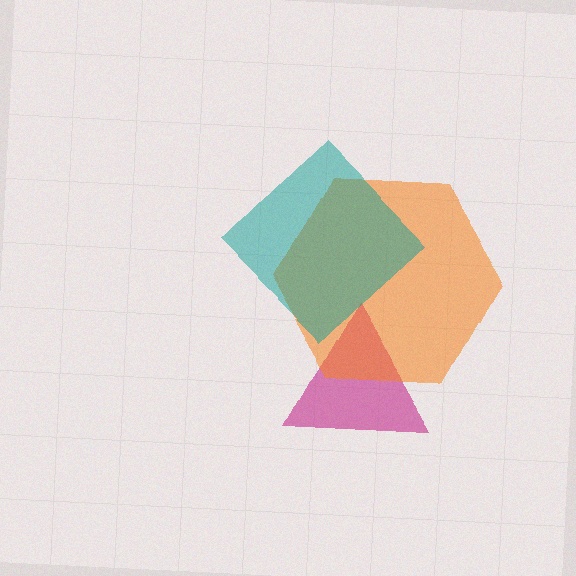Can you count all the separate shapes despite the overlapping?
Yes, there are 3 separate shapes.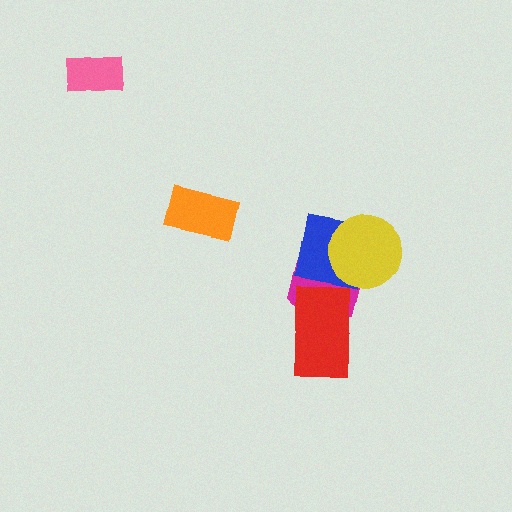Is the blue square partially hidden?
Yes, it is partially covered by another shape.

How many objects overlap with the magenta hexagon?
3 objects overlap with the magenta hexagon.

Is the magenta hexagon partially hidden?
Yes, it is partially covered by another shape.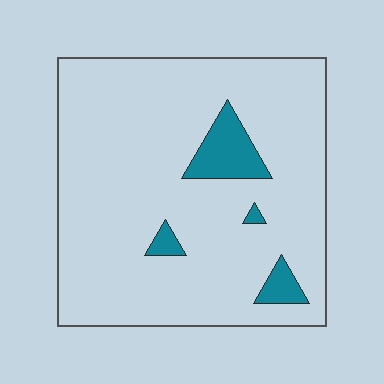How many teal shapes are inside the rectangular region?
4.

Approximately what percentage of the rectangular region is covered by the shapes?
Approximately 10%.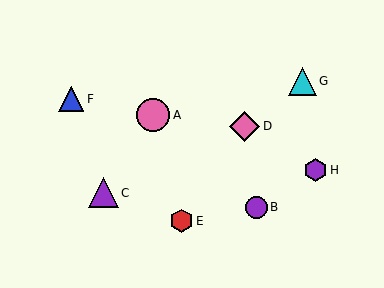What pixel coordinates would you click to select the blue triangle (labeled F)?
Click at (71, 99) to select the blue triangle F.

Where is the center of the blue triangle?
The center of the blue triangle is at (71, 99).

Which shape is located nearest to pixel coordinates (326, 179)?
The purple hexagon (labeled H) at (315, 170) is nearest to that location.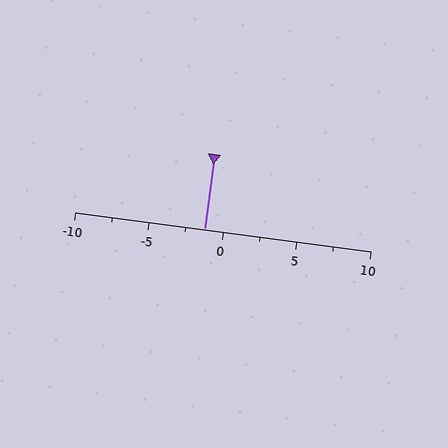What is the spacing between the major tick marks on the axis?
The major ticks are spaced 5 apart.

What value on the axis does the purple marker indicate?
The marker indicates approximately -1.2.